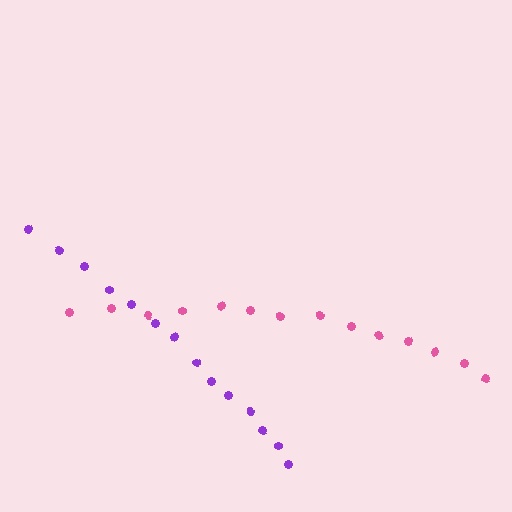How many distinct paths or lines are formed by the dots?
There are 2 distinct paths.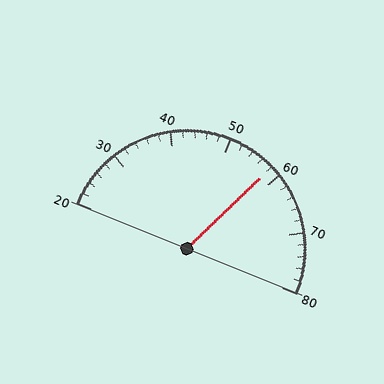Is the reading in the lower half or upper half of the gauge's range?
The reading is in the upper half of the range (20 to 80).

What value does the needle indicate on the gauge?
The needle indicates approximately 58.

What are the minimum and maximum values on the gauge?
The gauge ranges from 20 to 80.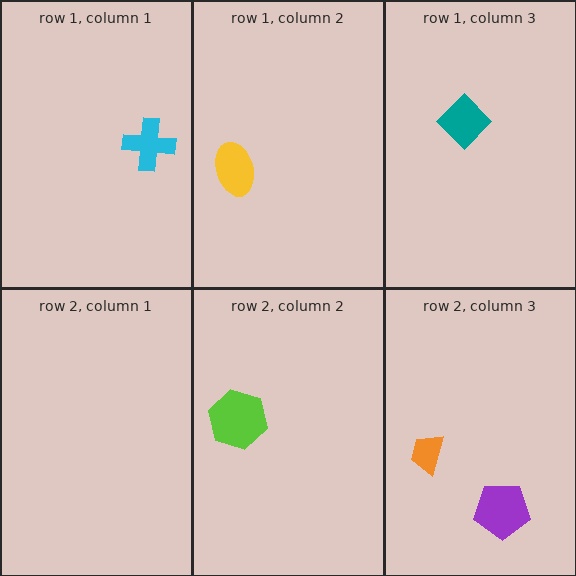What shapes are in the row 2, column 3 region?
The purple pentagon, the orange trapezoid.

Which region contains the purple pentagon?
The row 2, column 3 region.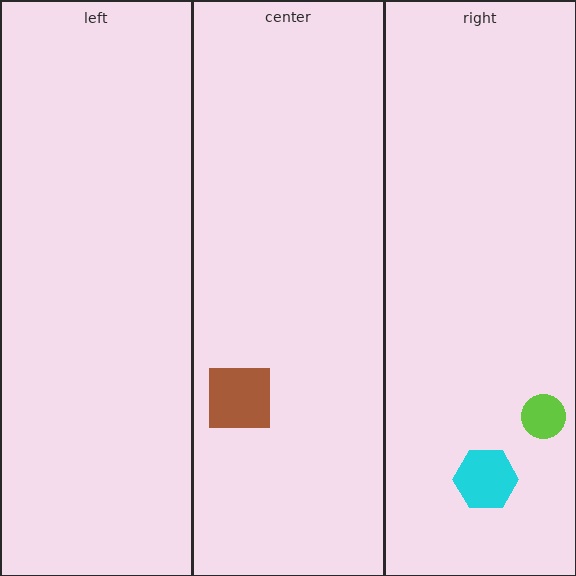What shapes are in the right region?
The lime circle, the cyan hexagon.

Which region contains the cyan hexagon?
The right region.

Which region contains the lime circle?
The right region.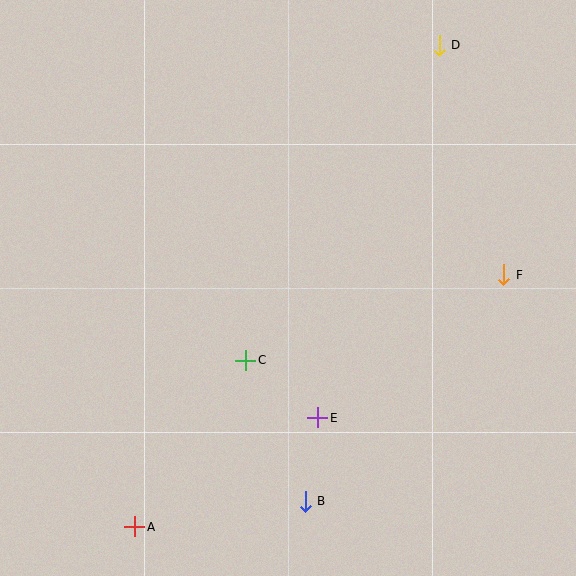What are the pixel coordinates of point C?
Point C is at (246, 360).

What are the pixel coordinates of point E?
Point E is at (318, 418).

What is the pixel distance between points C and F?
The distance between C and F is 271 pixels.